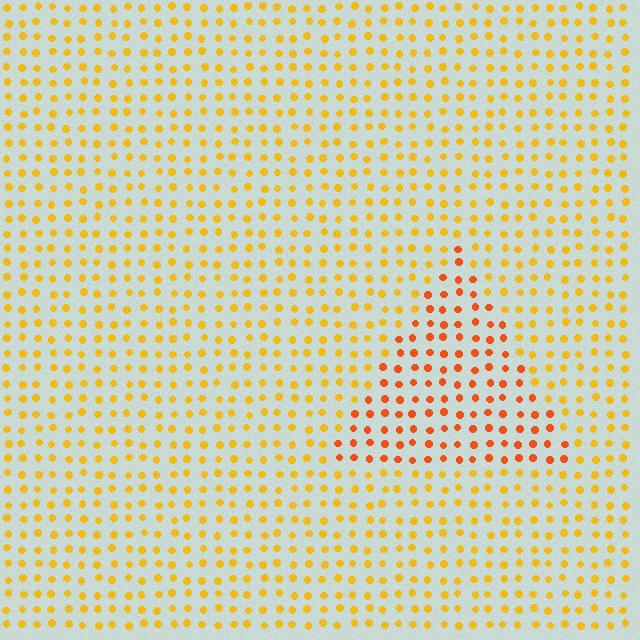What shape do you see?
I see a triangle.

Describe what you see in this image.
The image is filled with small yellow elements in a uniform arrangement. A triangle-shaped region is visible where the elements are tinted to a slightly different hue, forming a subtle color boundary.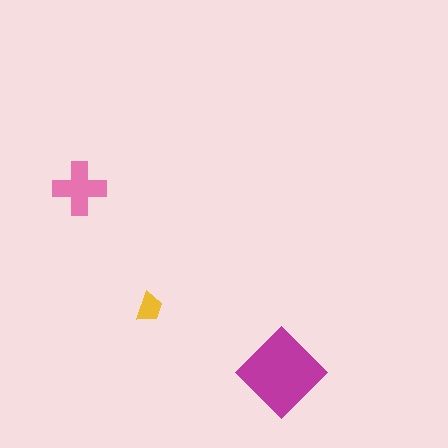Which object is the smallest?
The yellow trapezoid.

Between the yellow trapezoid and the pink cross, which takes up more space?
The pink cross.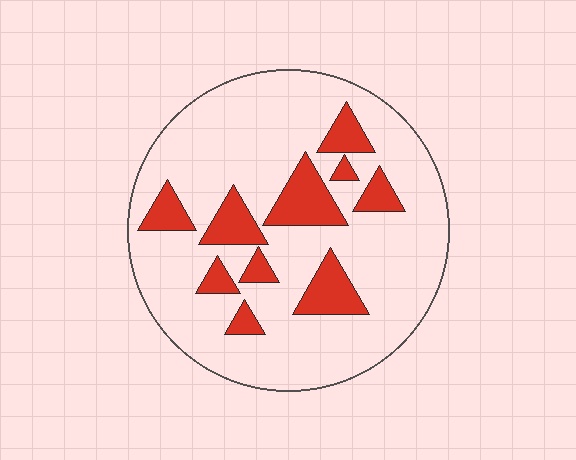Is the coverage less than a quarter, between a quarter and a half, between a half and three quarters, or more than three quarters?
Less than a quarter.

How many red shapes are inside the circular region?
10.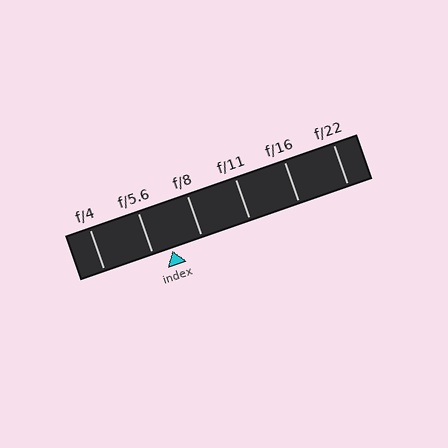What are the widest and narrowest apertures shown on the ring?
The widest aperture shown is f/4 and the narrowest is f/22.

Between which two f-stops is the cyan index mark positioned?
The index mark is between f/5.6 and f/8.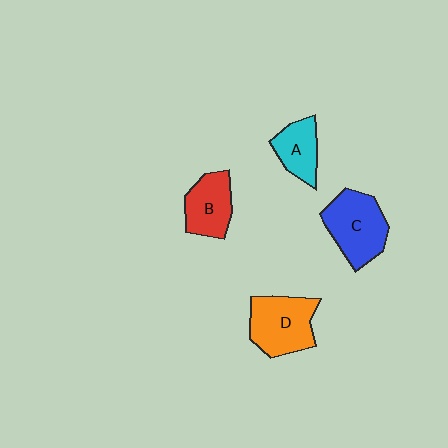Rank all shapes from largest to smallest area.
From largest to smallest: C (blue), D (orange), B (red), A (cyan).